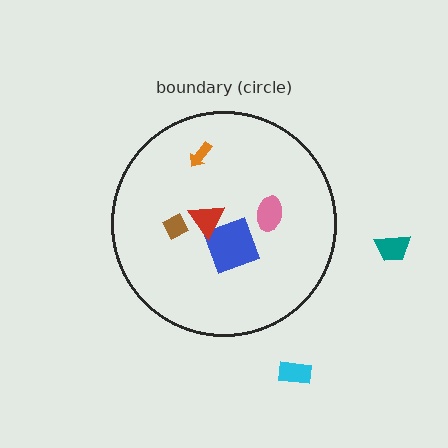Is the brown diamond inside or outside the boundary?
Inside.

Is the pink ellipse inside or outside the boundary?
Inside.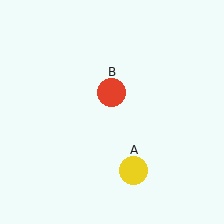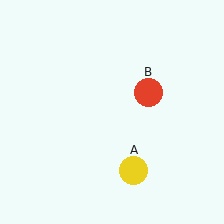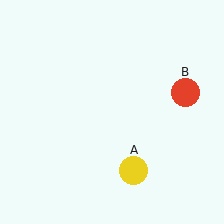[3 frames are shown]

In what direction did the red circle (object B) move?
The red circle (object B) moved right.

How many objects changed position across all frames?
1 object changed position: red circle (object B).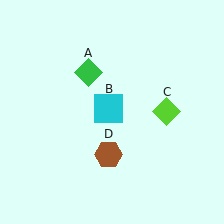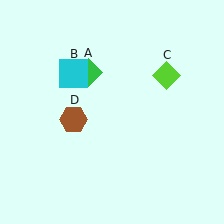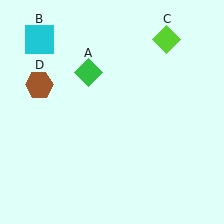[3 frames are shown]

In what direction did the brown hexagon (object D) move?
The brown hexagon (object D) moved up and to the left.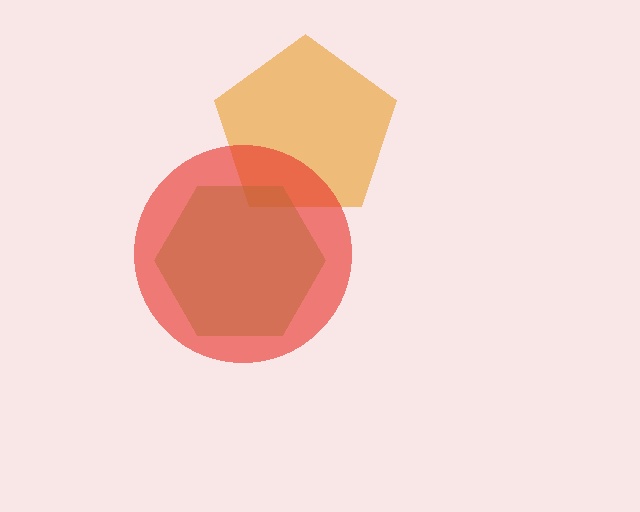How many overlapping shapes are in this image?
There are 3 overlapping shapes in the image.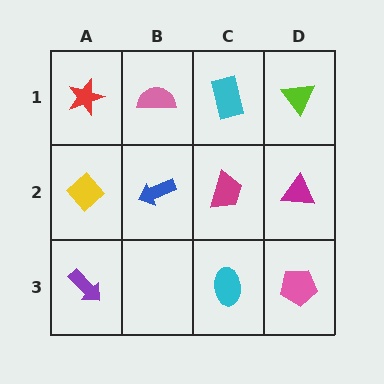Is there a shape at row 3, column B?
No, that cell is empty.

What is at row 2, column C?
A magenta trapezoid.